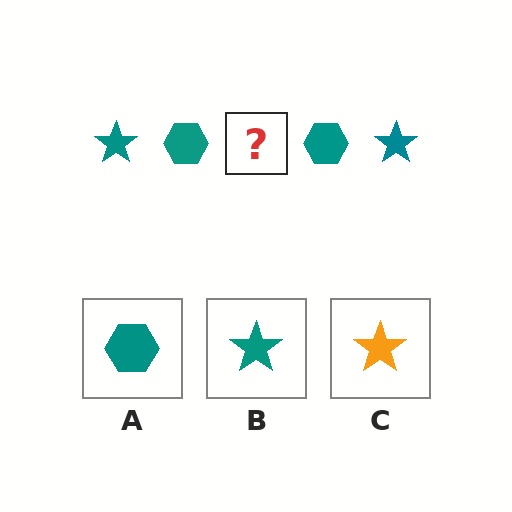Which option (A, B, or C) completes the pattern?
B.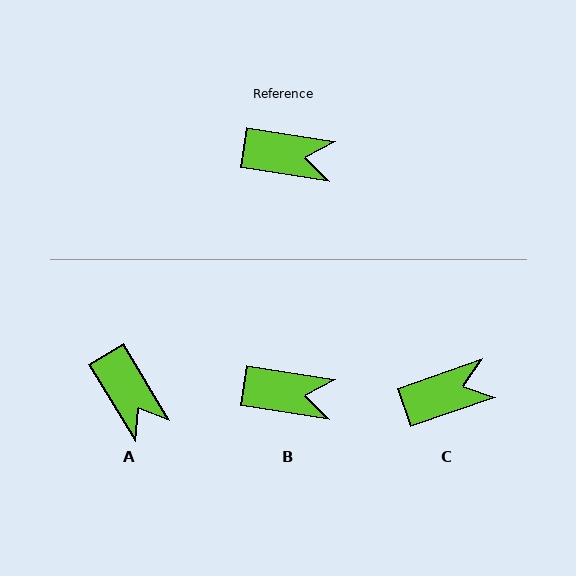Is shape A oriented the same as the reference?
No, it is off by about 50 degrees.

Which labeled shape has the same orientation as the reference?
B.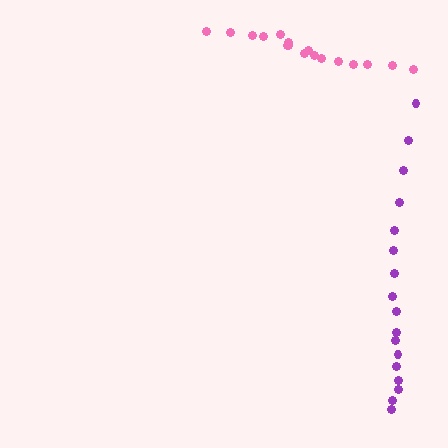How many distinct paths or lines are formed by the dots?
There are 2 distinct paths.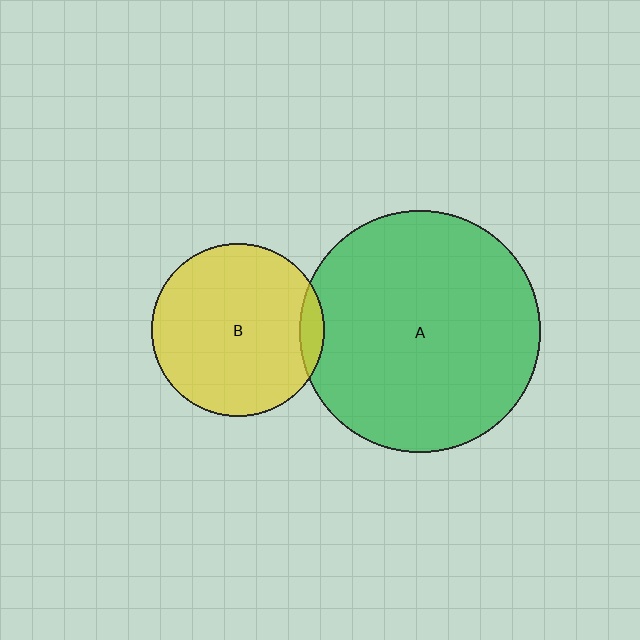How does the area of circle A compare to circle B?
Approximately 1.9 times.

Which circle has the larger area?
Circle A (green).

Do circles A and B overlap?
Yes.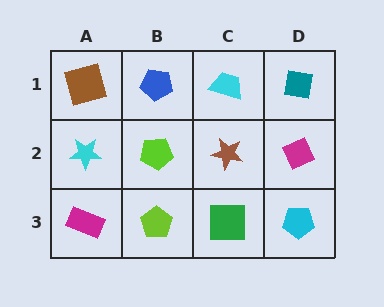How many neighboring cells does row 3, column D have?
2.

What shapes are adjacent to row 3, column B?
A lime pentagon (row 2, column B), a magenta rectangle (row 3, column A), a green square (row 3, column C).